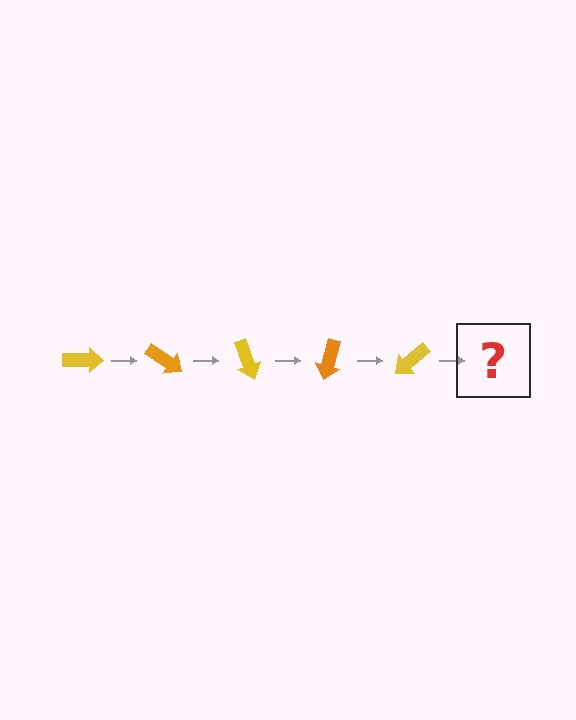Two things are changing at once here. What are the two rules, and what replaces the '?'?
The two rules are that it rotates 35 degrees each step and the color cycles through yellow and orange. The '?' should be an orange arrow, rotated 175 degrees from the start.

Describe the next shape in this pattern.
It should be an orange arrow, rotated 175 degrees from the start.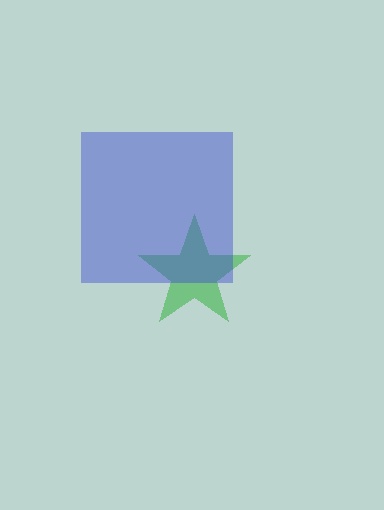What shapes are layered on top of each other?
The layered shapes are: a green star, a blue square.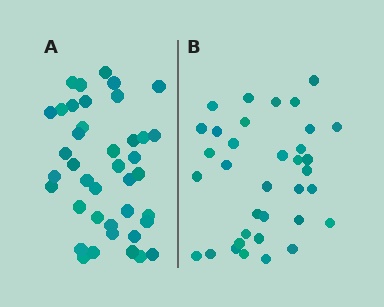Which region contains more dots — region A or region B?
Region A (the left region) has more dots.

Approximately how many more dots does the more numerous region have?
Region A has about 5 more dots than region B.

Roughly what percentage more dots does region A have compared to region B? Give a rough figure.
About 15% more.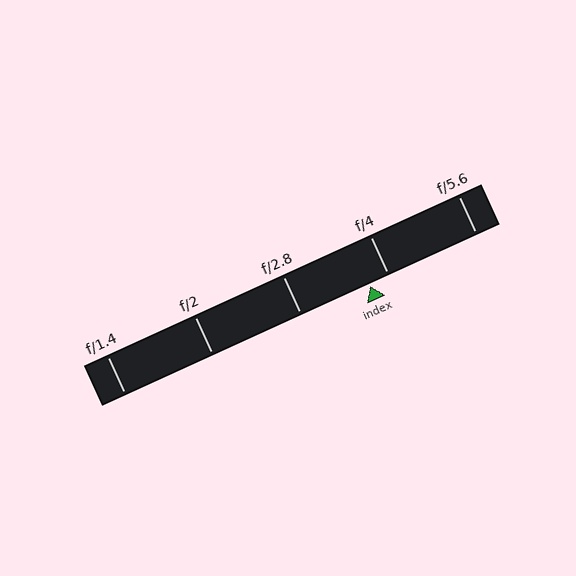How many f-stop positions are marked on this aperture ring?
There are 5 f-stop positions marked.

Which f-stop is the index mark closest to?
The index mark is closest to f/4.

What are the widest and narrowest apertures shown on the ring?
The widest aperture shown is f/1.4 and the narrowest is f/5.6.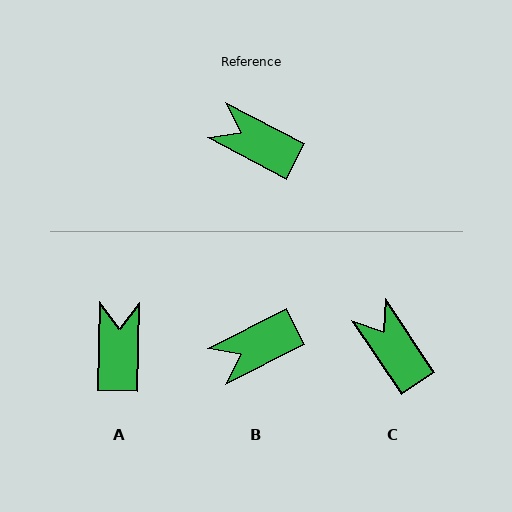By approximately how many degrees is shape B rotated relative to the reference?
Approximately 55 degrees counter-clockwise.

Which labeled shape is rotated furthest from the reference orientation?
A, about 64 degrees away.